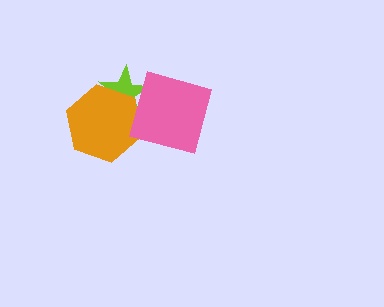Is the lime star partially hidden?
Yes, it is partially covered by another shape.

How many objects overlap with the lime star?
2 objects overlap with the lime star.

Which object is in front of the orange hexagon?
The pink diamond is in front of the orange hexagon.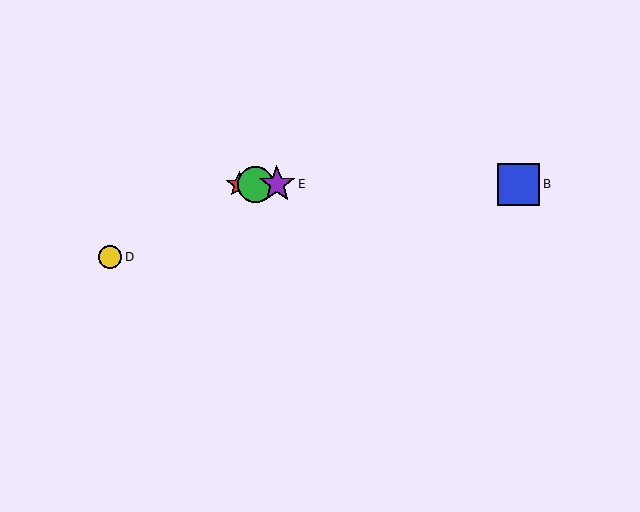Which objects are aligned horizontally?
Objects A, B, C, E are aligned horizontally.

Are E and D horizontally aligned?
No, E is at y≈184 and D is at y≈257.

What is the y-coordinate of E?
Object E is at y≈184.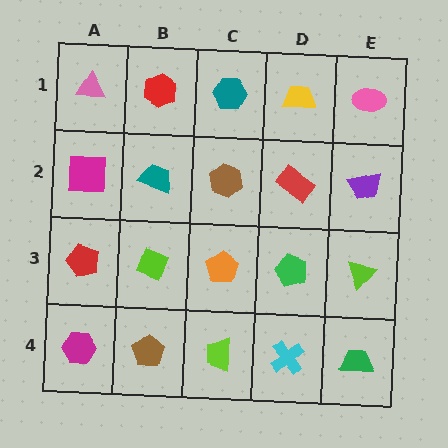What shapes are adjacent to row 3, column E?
A purple trapezoid (row 2, column E), a green trapezoid (row 4, column E), a green pentagon (row 3, column D).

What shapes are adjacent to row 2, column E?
A pink ellipse (row 1, column E), a lime triangle (row 3, column E), a red rectangle (row 2, column D).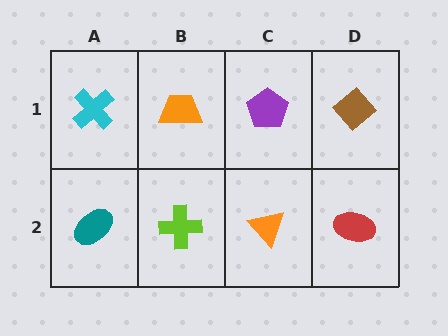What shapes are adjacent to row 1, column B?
A lime cross (row 2, column B), a cyan cross (row 1, column A), a purple pentagon (row 1, column C).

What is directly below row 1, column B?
A lime cross.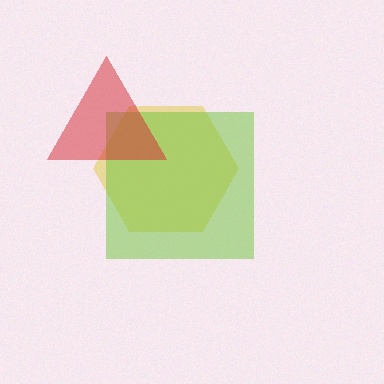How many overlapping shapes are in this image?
There are 3 overlapping shapes in the image.